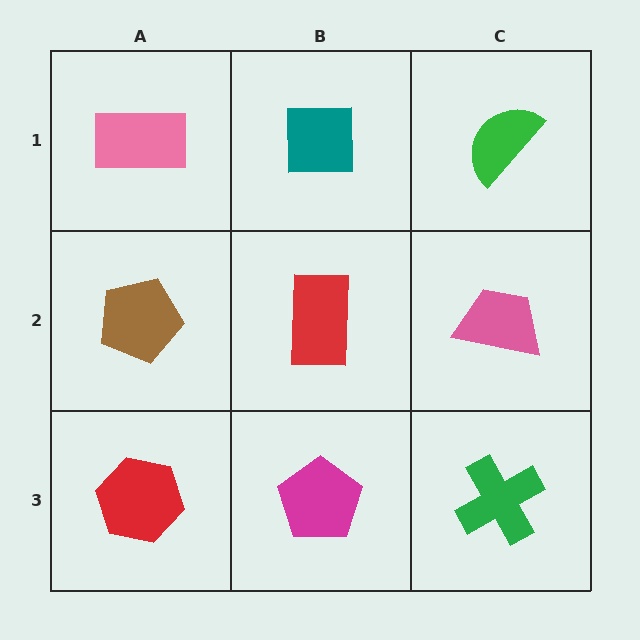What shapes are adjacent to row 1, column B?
A red rectangle (row 2, column B), a pink rectangle (row 1, column A), a green semicircle (row 1, column C).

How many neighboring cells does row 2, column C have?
3.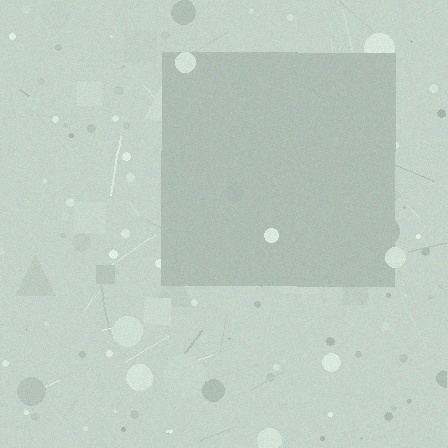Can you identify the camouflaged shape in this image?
The camouflaged shape is a square.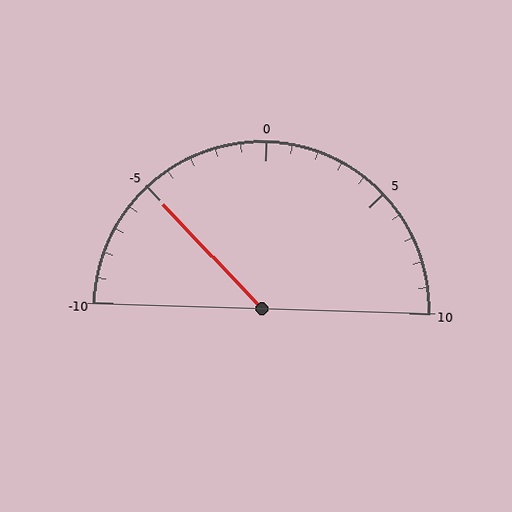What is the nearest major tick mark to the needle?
The nearest major tick mark is -5.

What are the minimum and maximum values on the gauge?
The gauge ranges from -10 to 10.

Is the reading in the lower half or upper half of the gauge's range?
The reading is in the lower half of the range (-10 to 10).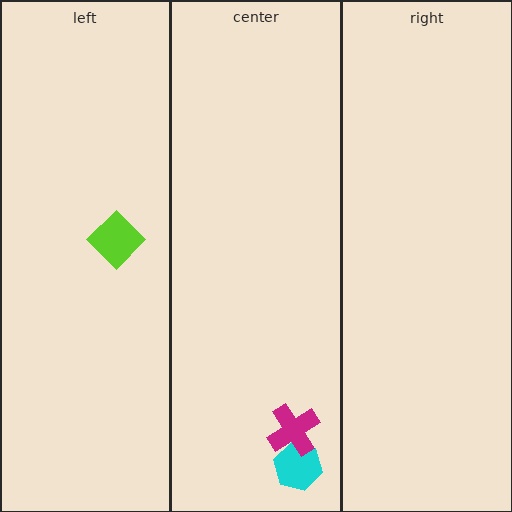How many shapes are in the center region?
2.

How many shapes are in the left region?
1.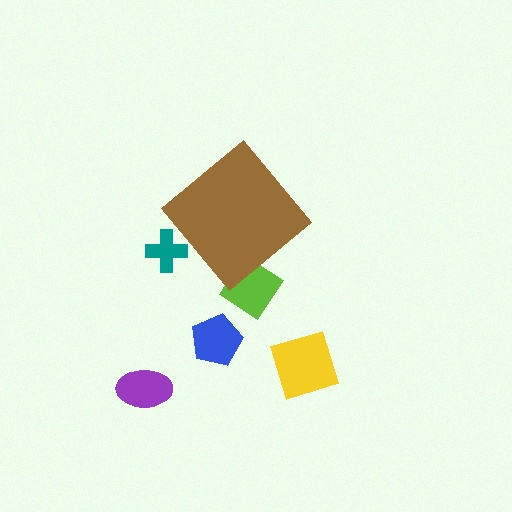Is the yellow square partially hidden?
No, the yellow square is fully visible.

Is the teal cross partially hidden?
Yes, the teal cross is partially hidden behind the brown diamond.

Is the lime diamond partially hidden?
Yes, the lime diamond is partially hidden behind the brown diamond.